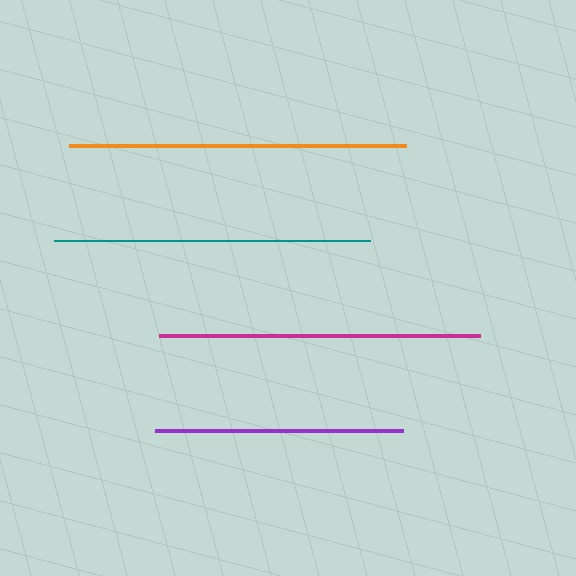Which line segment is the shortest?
The purple line is the shortest at approximately 248 pixels.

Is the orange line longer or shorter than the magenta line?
The orange line is longer than the magenta line.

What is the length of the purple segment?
The purple segment is approximately 248 pixels long.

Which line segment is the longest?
The orange line is the longest at approximately 337 pixels.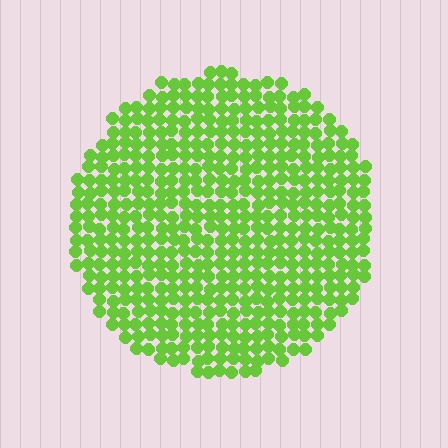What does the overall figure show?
The overall figure shows a circle.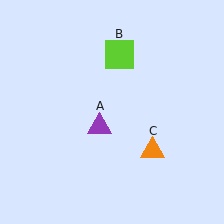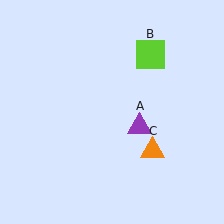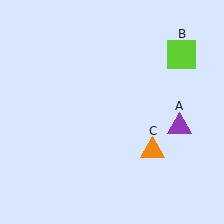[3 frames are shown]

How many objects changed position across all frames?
2 objects changed position: purple triangle (object A), lime square (object B).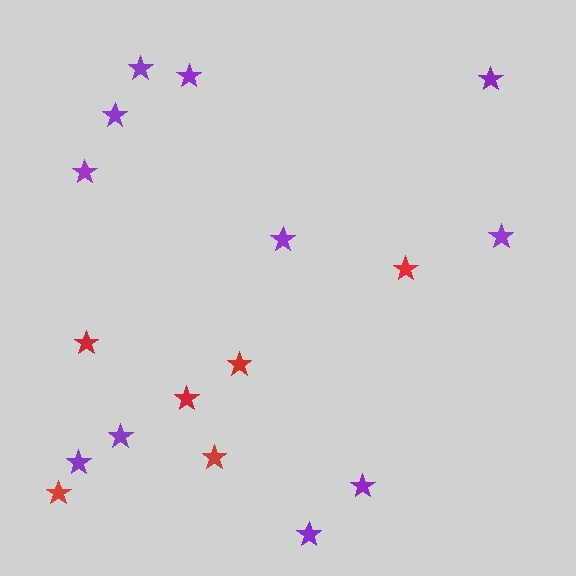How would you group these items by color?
There are 2 groups: one group of red stars (6) and one group of purple stars (11).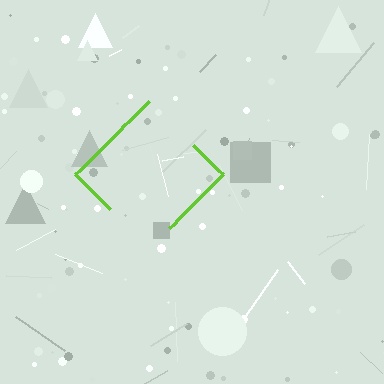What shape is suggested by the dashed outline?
The dashed outline suggests a diamond.